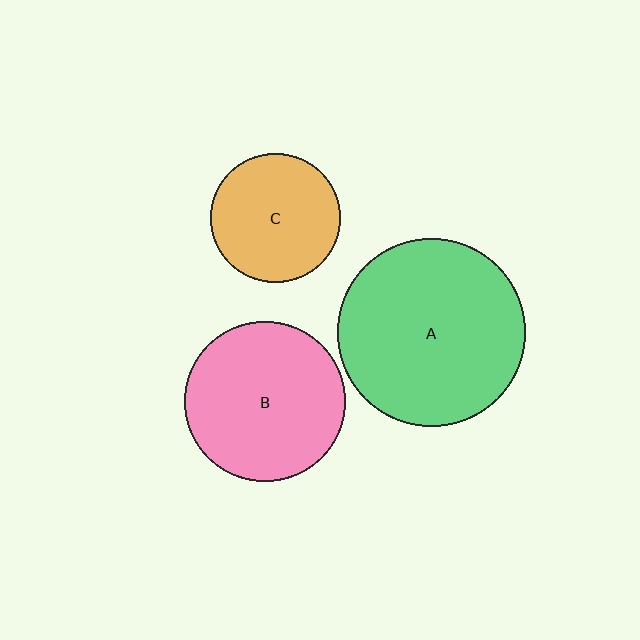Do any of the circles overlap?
No, none of the circles overlap.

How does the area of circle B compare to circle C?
Approximately 1.5 times.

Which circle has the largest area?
Circle A (green).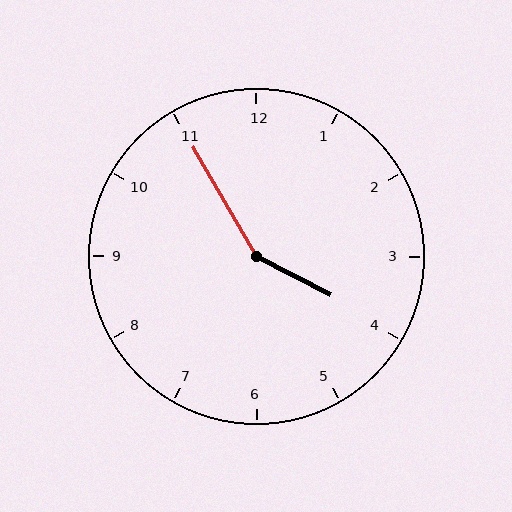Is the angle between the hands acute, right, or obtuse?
It is obtuse.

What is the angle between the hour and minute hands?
Approximately 148 degrees.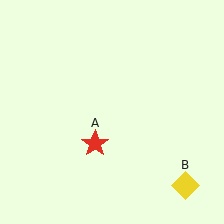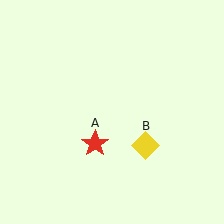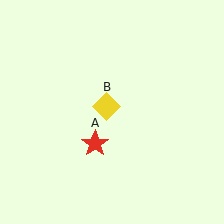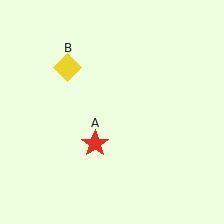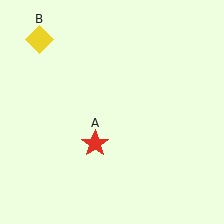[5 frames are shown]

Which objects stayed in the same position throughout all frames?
Red star (object A) remained stationary.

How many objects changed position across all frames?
1 object changed position: yellow diamond (object B).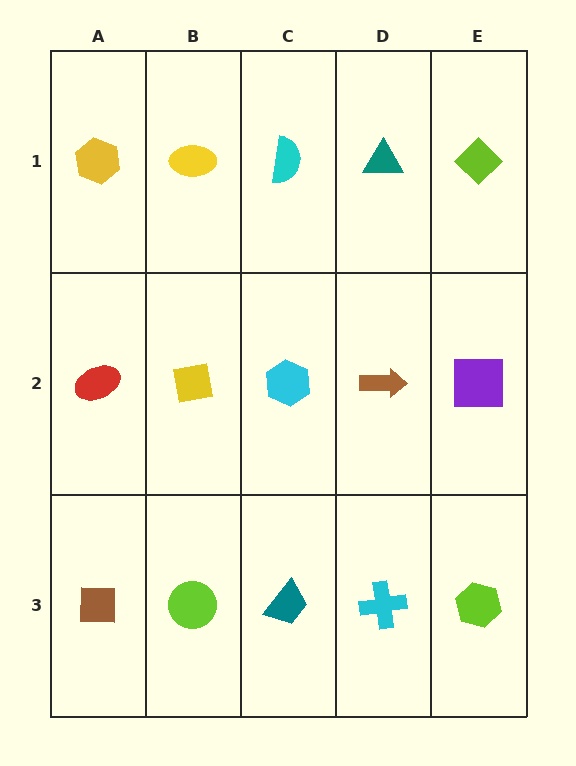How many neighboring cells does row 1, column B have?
3.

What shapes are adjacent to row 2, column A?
A yellow hexagon (row 1, column A), a brown square (row 3, column A), a yellow square (row 2, column B).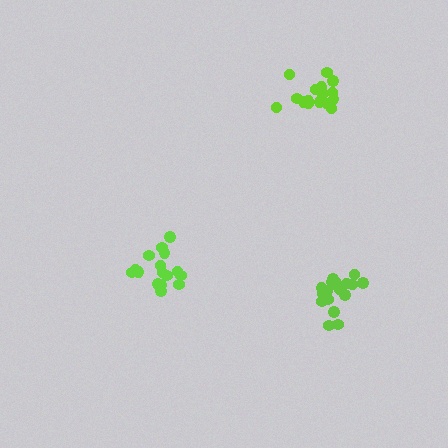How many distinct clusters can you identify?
There are 3 distinct clusters.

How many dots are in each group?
Group 1: 16 dots, Group 2: 16 dots, Group 3: 19 dots (51 total).